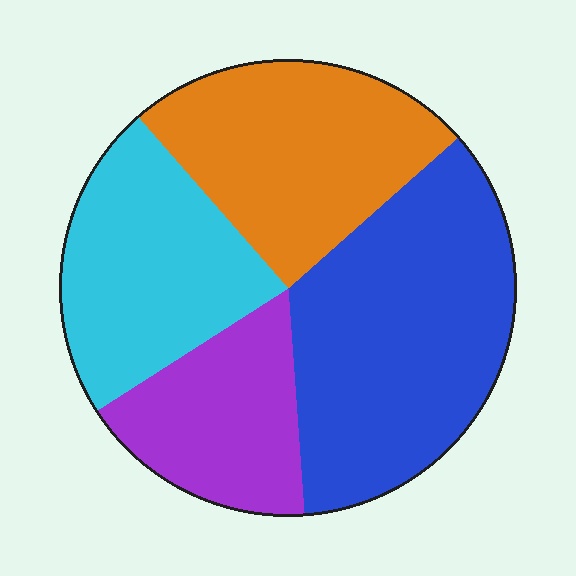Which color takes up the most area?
Blue, at roughly 35%.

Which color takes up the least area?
Purple, at roughly 15%.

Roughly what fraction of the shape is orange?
Orange takes up about one quarter (1/4) of the shape.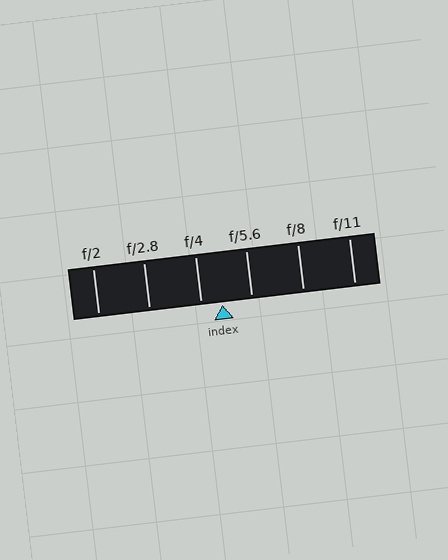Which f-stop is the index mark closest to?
The index mark is closest to f/4.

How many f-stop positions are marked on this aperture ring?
There are 6 f-stop positions marked.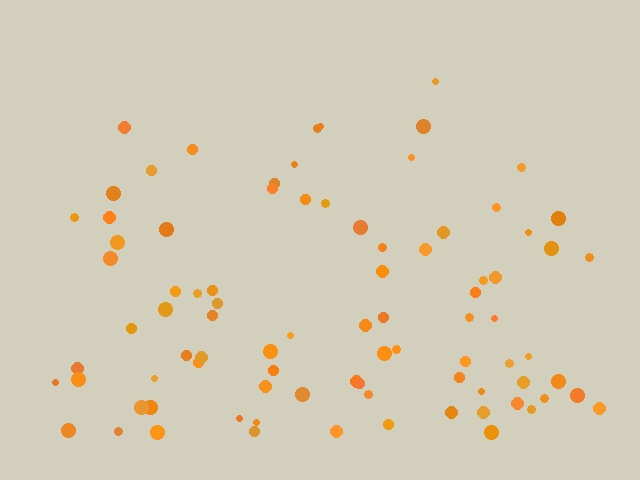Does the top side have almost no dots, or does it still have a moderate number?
Still a moderate number, just noticeably fewer than the bottom.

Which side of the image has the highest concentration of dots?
The bottom.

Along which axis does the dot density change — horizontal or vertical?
Vertical.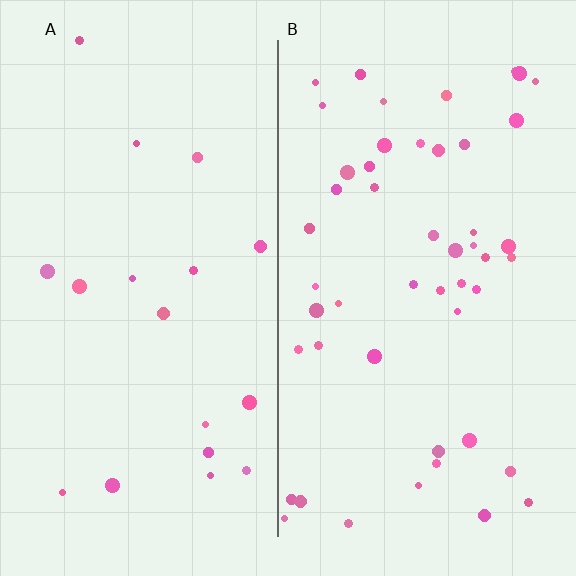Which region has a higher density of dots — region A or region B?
B (the right).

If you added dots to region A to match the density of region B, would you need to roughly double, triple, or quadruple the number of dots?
Approximately triple.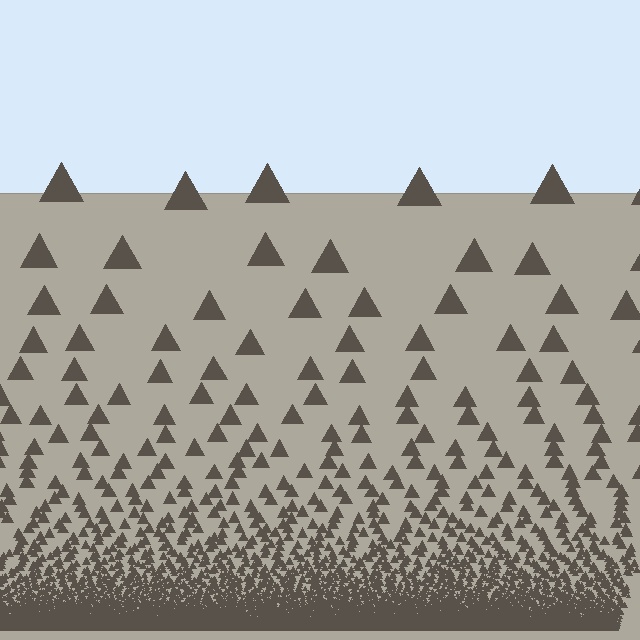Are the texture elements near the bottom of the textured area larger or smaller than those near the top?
Smaller. The gradient is inverted — elements near the bottom are smaller and denser.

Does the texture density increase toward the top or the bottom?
Density increases toward the bottom.